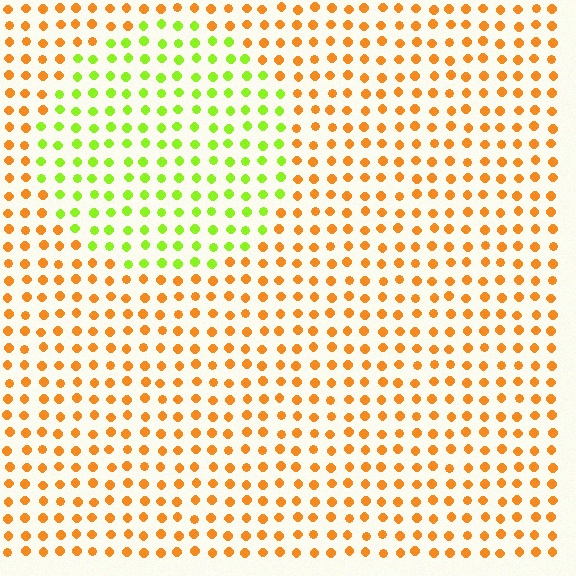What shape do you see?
I see a circle.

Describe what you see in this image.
The image is filled with small orange elements in a uniform arrangement. A circle-shaped region is visible where the elements are tinted to a slightly different hue, forming a subtle color boundary.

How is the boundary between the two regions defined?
The boundary is defined purely by a slight shift in hue (about 60 degrees). Spacing, size, and orientation are identical on both sides.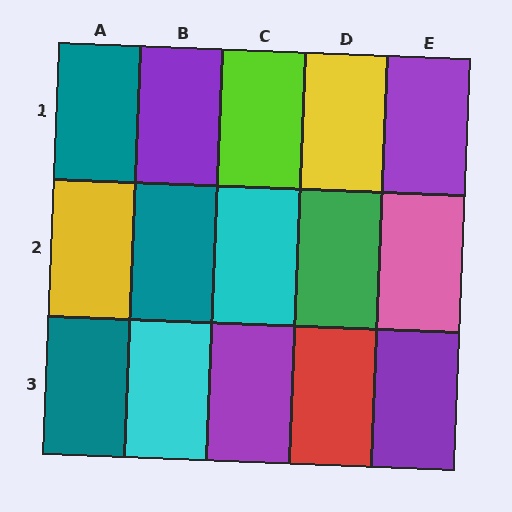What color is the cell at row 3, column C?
Purple.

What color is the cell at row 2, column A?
Yellow.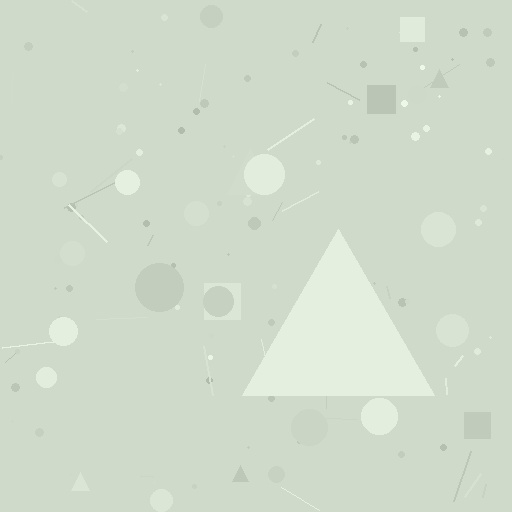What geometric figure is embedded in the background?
A triangle is embedded in the background.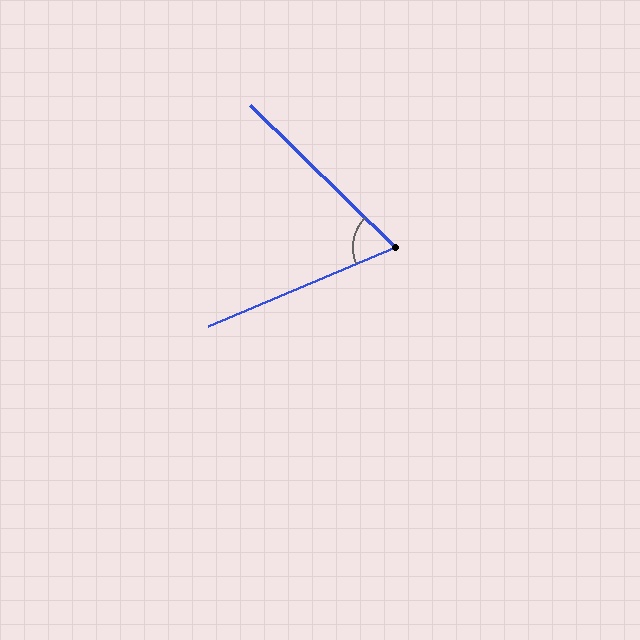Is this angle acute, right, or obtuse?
It is acute.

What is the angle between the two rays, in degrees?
Approximately 67 degrees.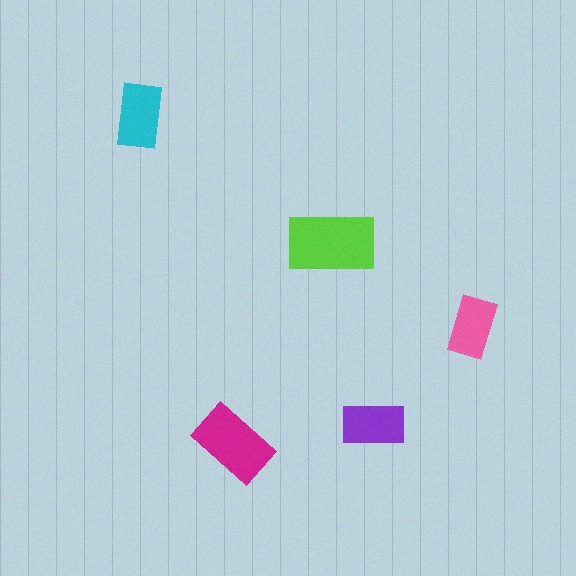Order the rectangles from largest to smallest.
the lime one, the magenta one, the cyan one, the purple one, the pink one.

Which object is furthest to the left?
The cyan rectangle is leftmost.